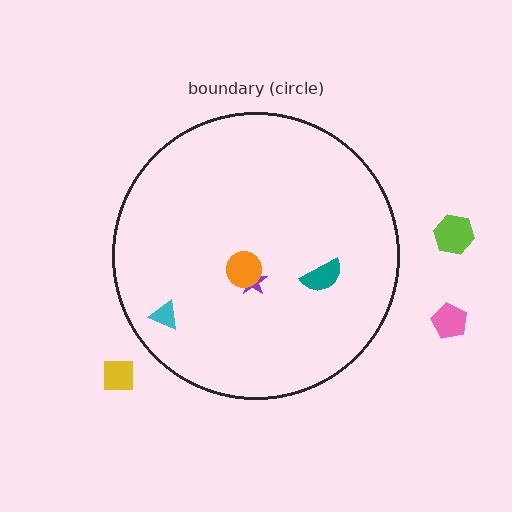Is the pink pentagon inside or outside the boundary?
Outside.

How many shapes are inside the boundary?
4 inside, 3 outside.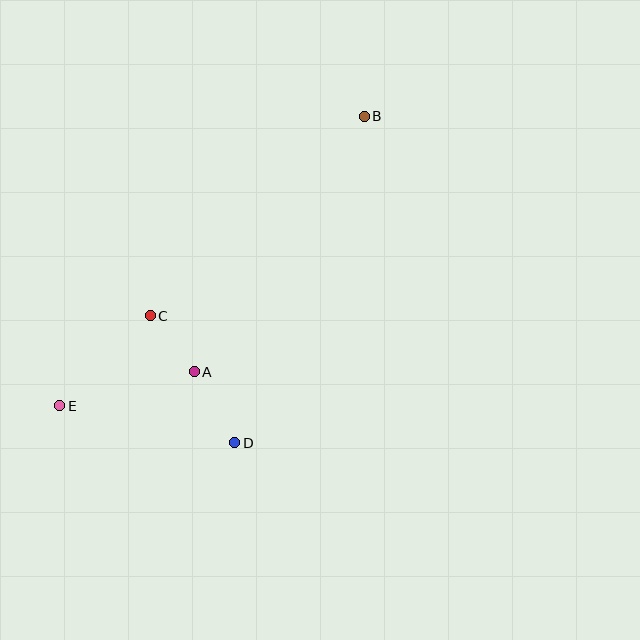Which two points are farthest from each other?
Points B and E are farthest from each other.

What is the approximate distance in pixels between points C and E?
The distance between C and E is approximately 128 pixels.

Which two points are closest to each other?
Points A and C are closest to each other.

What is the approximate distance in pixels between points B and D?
The distance between B and D is approximately 351 pixels.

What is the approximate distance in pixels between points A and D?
The distance between A and D is approximately 82 pixels.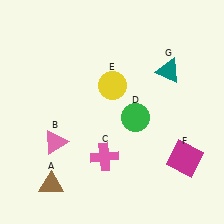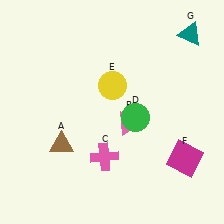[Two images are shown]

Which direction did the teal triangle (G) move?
The teal triangle (G) moved up.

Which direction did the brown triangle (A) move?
The brown triangle (A) moved up.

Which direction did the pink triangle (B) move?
The pink triangle (B) moved right.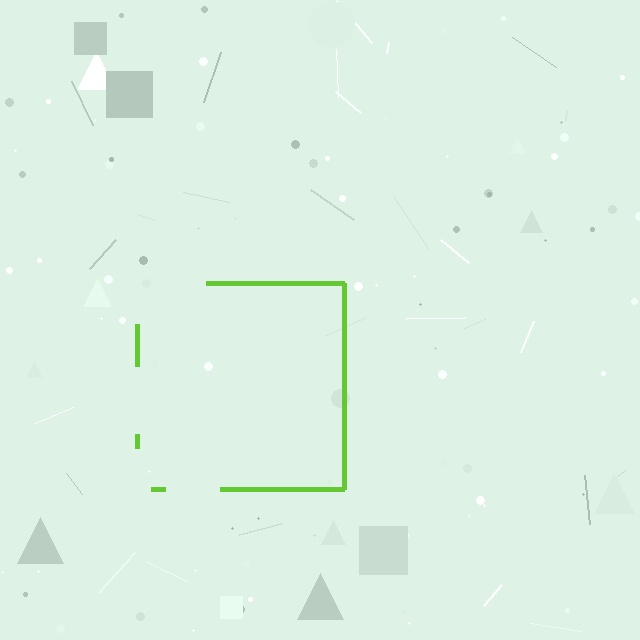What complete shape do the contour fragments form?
The contour fragments form a square.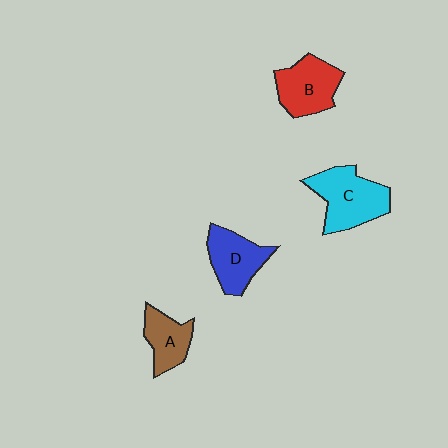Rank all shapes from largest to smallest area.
From largest to smallest: C (cyan), B (red), D (blue), A (brown).